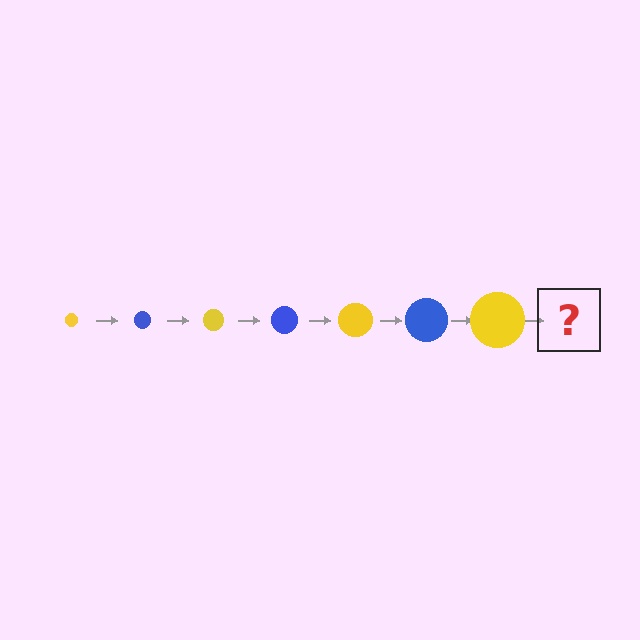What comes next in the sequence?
The next element should be a blue circle, larger than the previous one.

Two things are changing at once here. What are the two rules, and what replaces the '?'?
The two rules are that the circle grows larger each step and the color cycles through yellow and blue. The '?' should be a blue circle, larger than the previous one.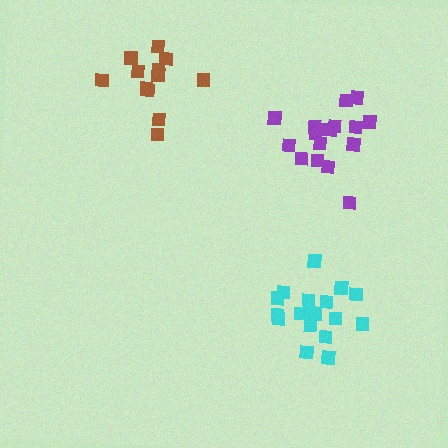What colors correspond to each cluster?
The clusters are colored: cyan, purple, brown.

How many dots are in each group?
Group 1: 18 dots, Group 2: 17 dots, Group 3: 12 dots (47 total).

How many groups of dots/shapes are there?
There are 3 groups.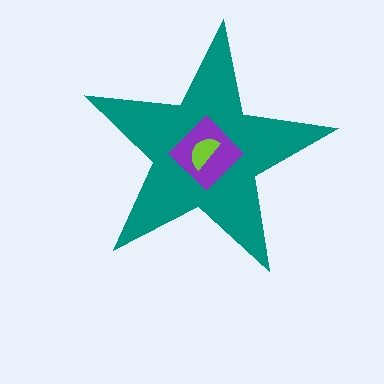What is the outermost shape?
The teal star.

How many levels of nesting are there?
3.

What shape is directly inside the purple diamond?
The lime semicircle.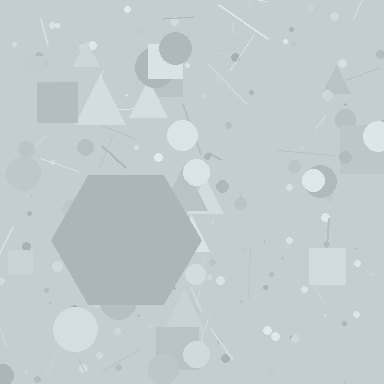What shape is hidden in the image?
A hexagon is hidden in the image.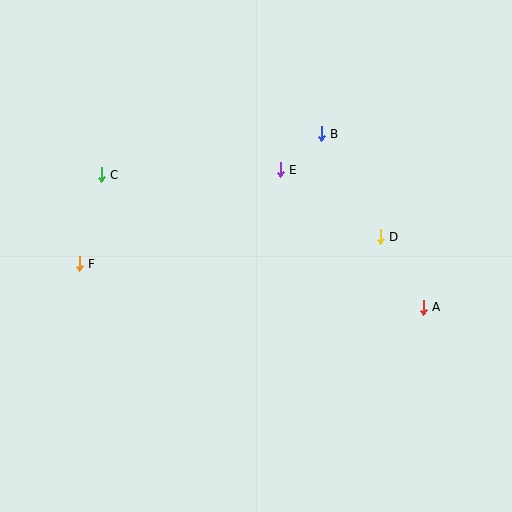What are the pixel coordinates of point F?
Point F is at (79, 264).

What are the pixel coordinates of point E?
Point E is at (280, 170).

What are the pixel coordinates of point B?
Point B is at (321, 134).